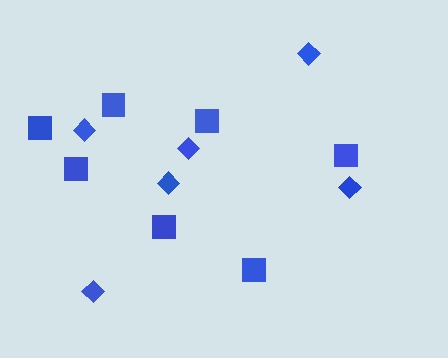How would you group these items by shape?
There are 2 groups: one group of diamonds (6) and one group of squares (7).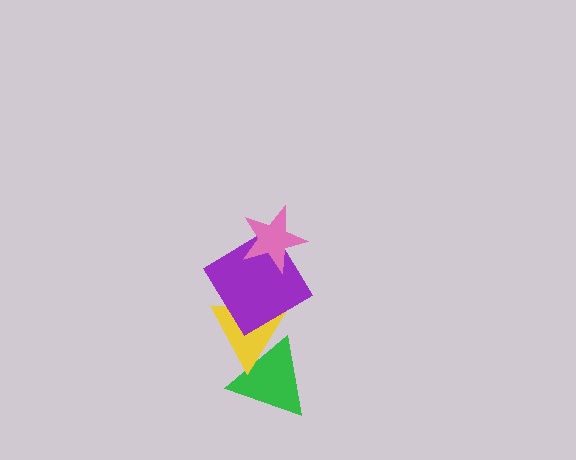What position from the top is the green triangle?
The green triangle is 4th from the top.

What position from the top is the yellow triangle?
The yellow triangle is 3rd from the top.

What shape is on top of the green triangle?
The yellow triangle is on top of the green triangle.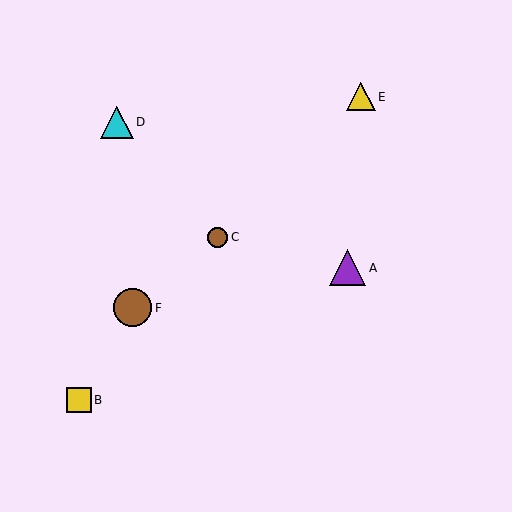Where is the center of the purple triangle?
The center of the purple triangle is at (348, 268).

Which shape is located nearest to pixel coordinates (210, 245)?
The brown circle (labeled C) at (218, 237) is nearest to that location.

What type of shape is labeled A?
Shape A is a purple triangle.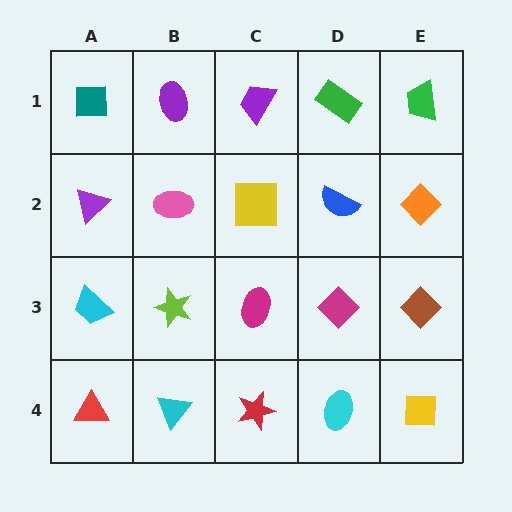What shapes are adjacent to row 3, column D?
A blue semicircle (row 2, column D), a cyan ellipse (row 4, column D), a magenta ellipse (row 3, column C), a brown diamond (row 3, column E).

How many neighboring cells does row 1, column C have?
3.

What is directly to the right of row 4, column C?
A cyan ellipse.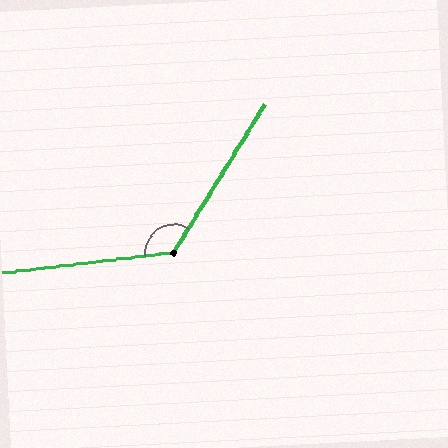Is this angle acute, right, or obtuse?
It is obtuse.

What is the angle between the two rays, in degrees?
Approximately 128 degrees.